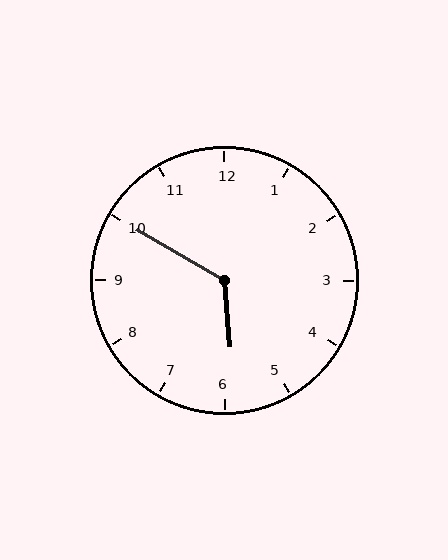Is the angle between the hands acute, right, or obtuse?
It is obtuse.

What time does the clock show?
5:50.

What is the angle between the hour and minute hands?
Approximately 125 degrees.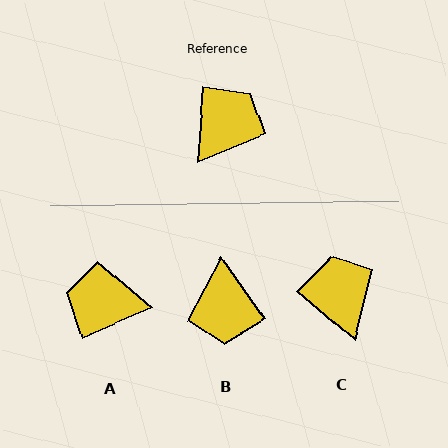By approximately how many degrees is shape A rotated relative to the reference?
Approximately 117 degrees counter-clockwise.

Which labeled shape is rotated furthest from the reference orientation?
B, about 141 degrees away.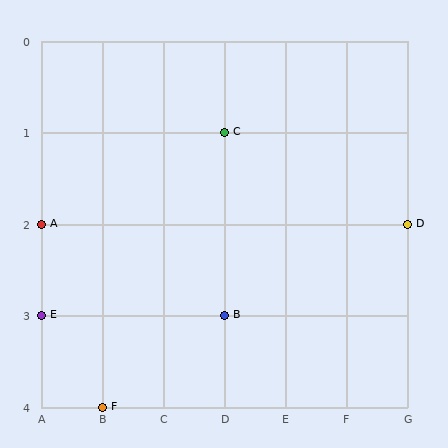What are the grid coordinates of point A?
Point A is at grid coordinates (A, 2).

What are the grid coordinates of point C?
Point C is at grid coordinates (D, 1).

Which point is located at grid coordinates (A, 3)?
Point E is at (A, 3).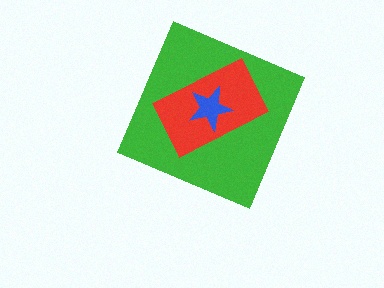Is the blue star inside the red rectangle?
Yes.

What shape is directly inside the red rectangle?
The blue star.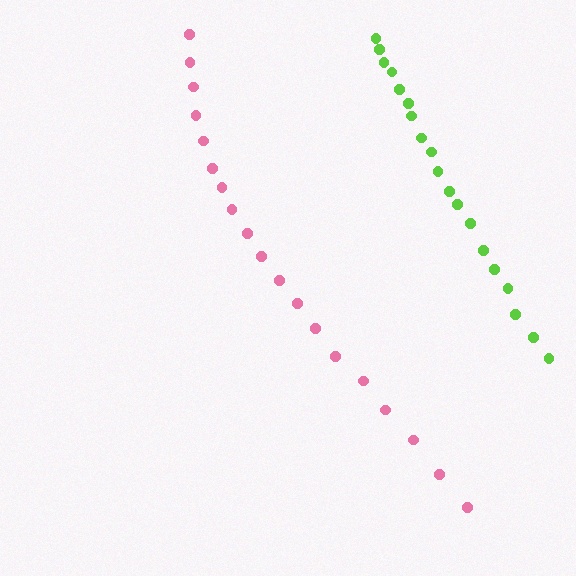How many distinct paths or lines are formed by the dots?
There are 2 distinct paths.